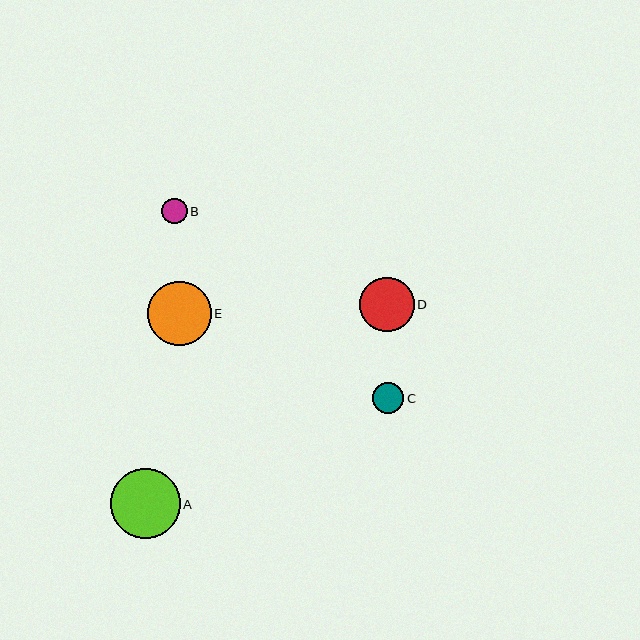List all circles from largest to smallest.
From largest to smallest: A, E, D, C, B.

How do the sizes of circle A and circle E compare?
Circle A and circle E are approximately the same size.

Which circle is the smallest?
Circle B is the smallest with a size of approximately 26 pixels.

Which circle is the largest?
Circle A is the largest with a size of approximately 69 pixels.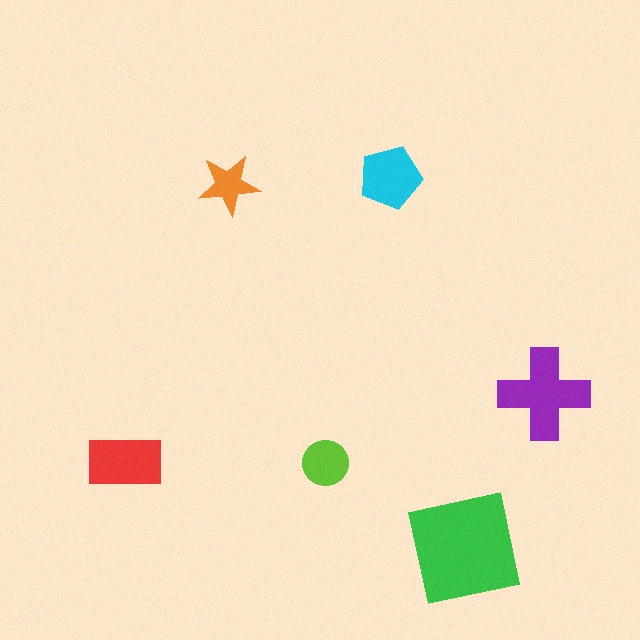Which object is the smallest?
The orange star.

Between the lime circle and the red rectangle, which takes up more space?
The red rectangle.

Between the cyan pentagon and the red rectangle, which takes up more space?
The red rectangle.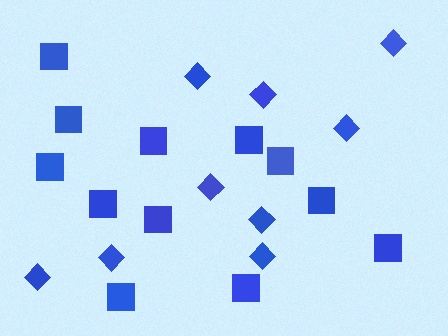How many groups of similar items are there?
There are 2 groups: one group of diamonds (9) and one group of squares (12).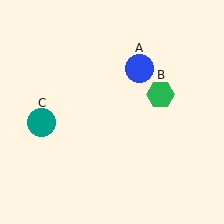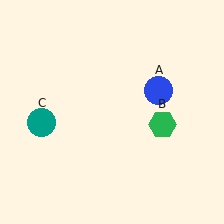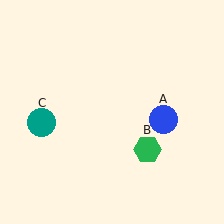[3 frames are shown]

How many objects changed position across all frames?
2 objects changed position: blue circle (object A), green hexagon (object B).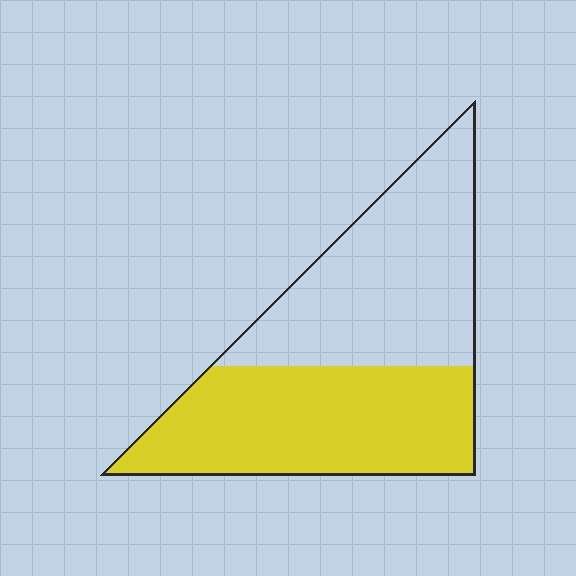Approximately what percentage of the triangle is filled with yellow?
Approximately 50%.